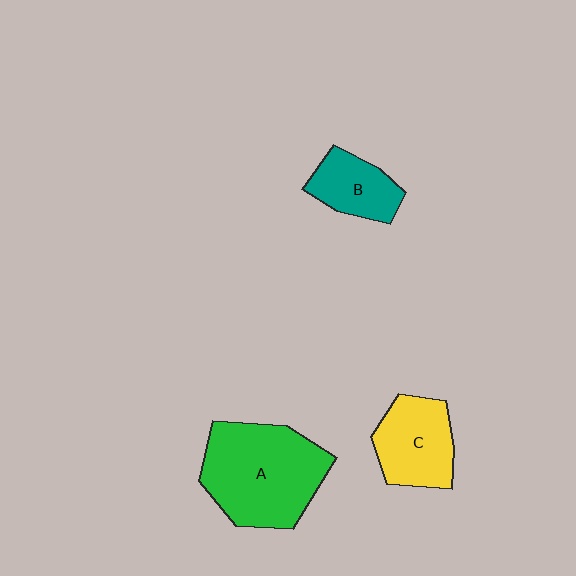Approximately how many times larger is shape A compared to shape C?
Approximately 1.7 times.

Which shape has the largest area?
Shape A (green).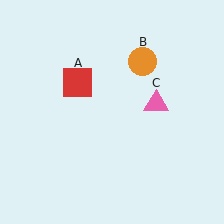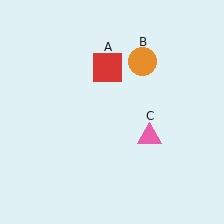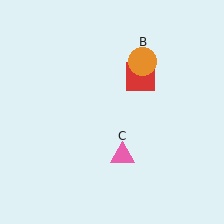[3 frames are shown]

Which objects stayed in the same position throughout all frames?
Orange circle (object B) remained stationary.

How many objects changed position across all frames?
2 objects changed position: red square (object A), pink triangle (object C).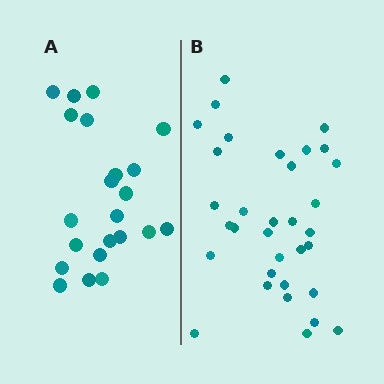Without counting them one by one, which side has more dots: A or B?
Region B (the right region) has more dots.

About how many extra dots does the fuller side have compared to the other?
Region B has roughly 12 or so more dots than region A.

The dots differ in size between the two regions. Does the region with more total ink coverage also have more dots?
No. Region A has more total ink coverage because its dots are larger, but region B actually contains more individual dots. Total area can be misleading — the number of items is what matters here.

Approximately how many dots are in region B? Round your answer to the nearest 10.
About 30 dots. (The exact count is 33, which rounds to 30.)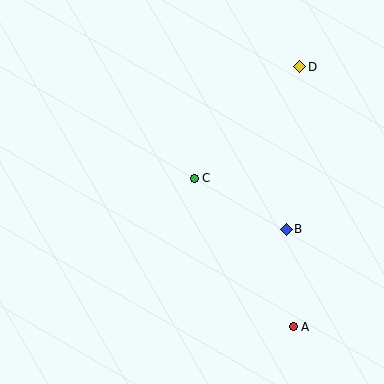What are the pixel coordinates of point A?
Point A is at (293, 327).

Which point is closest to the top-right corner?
Point D is closest to the top-right corner.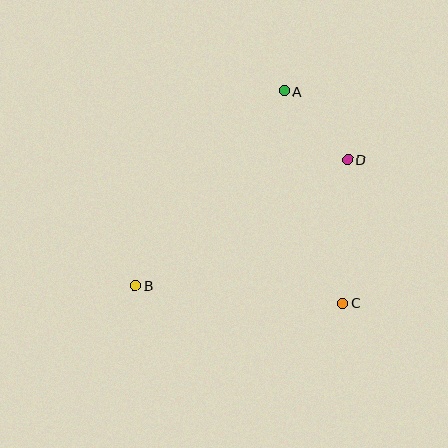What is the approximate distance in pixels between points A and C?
The distance between A and C is approximately 220 pixels.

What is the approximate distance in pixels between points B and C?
The distance between B and C is approximately 208 pixels.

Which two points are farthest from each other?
Points B and D are farthest from each other.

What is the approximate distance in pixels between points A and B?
The distance between A and B is approximately 245 pixels.